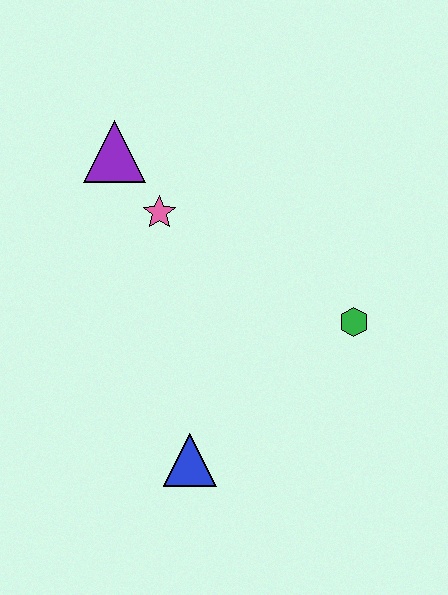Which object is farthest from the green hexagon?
The purple triangle is farthest from the green hexagon.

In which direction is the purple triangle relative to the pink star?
The purple triangle is above the pink star.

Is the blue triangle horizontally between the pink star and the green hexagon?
Yes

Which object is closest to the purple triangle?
The pink star is closest to the purple triangle.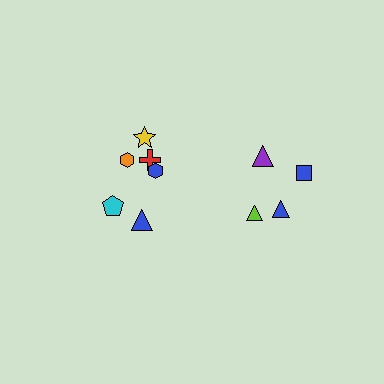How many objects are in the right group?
There are 4 objects.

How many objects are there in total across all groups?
There are 10 objects.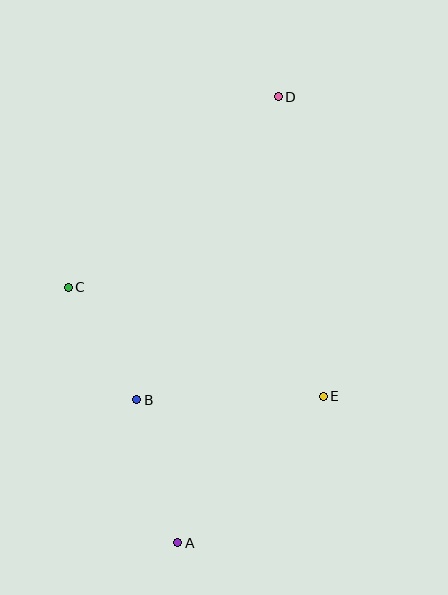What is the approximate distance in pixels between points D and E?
The distance between D and E is approximately 303 pixels.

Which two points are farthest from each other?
Points A and D are farthest from each other.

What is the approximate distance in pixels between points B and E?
The distance between B and E is approximately 187 pixels.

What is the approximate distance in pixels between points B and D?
The distance between B and D is approximately 335 pixels.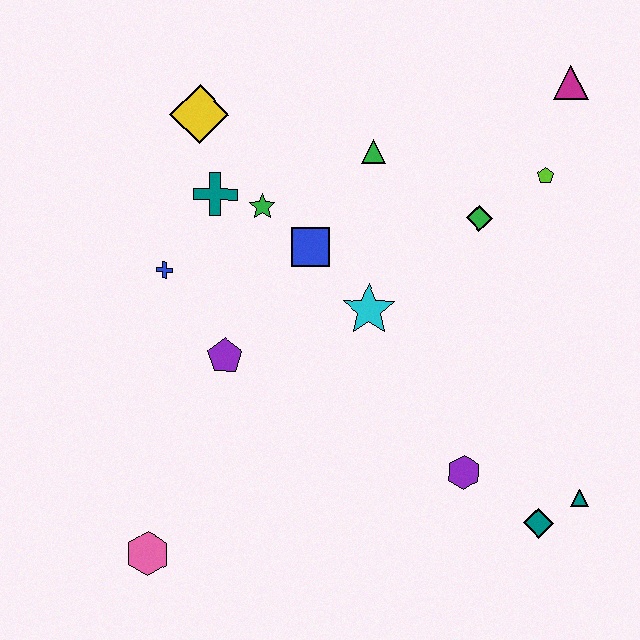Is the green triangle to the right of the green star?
Yes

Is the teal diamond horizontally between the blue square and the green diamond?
No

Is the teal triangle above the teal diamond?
Yes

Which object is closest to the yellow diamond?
The teal cross is closest to the yellow diamond.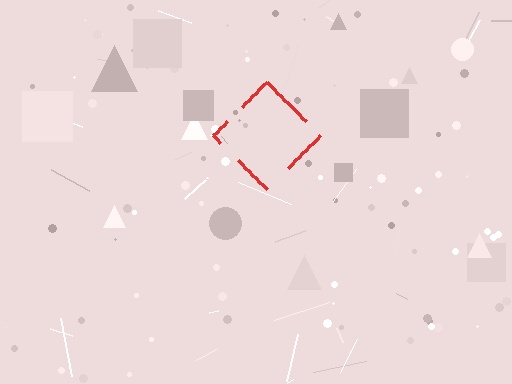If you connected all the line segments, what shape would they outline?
They would outline a diamond.